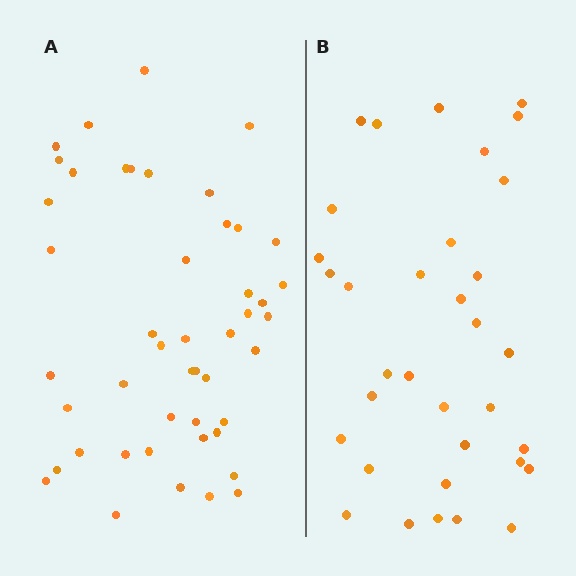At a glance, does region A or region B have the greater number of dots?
Region A (the left region) has more dots.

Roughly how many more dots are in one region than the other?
Region A has approximately 15 more dots than region B.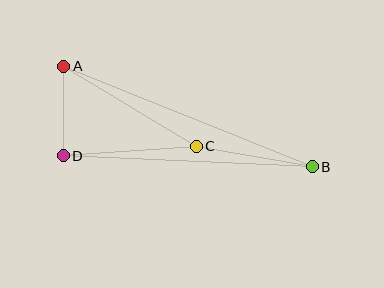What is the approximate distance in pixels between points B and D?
The distance between B and D is approximately 250 pixels.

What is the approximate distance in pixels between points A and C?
The distance between A and C is approximately 155 pixels.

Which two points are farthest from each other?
Points A and B are farthest from each other.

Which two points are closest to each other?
Points A and D are closest to each other.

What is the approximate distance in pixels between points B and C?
The distance between B and C is approximately 118 pixels.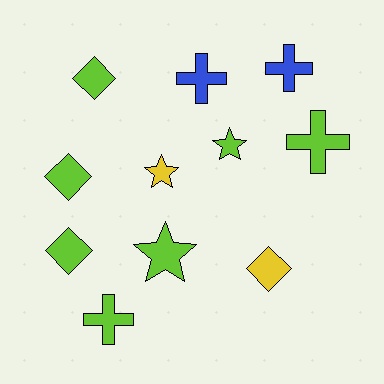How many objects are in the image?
There are 11 objects.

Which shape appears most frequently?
Cross, with 4 objects.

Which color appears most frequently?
Lime, with 7 objects.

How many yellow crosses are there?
There are no yellow crosses.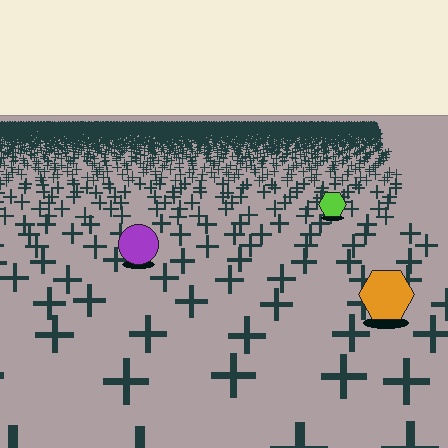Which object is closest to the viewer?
The orange hexagon is closest. The texture marks near it are larger and more spread out.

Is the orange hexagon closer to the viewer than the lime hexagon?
Yes. The orange hexagon is closer — you can tell from the texture gradient: the ground texture is coarser near it.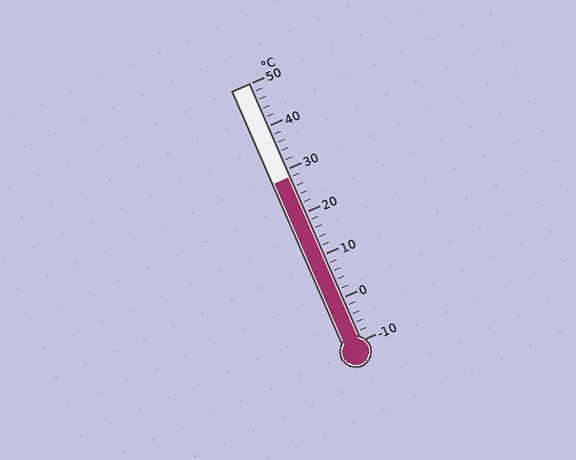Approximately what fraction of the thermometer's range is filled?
The thermometer is filled to approximately 65% of its range.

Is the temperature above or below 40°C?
The temperature is below 40°C.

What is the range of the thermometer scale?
The thermometer scale ranges from -10°C to 50°C.